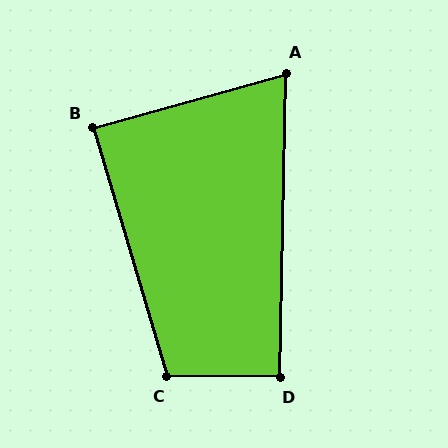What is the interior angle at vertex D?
Approximately 91 degrees (approximately right).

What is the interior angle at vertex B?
Approximately 89 degrees (approximately right).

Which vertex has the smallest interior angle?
A, at approximately 73 degrees.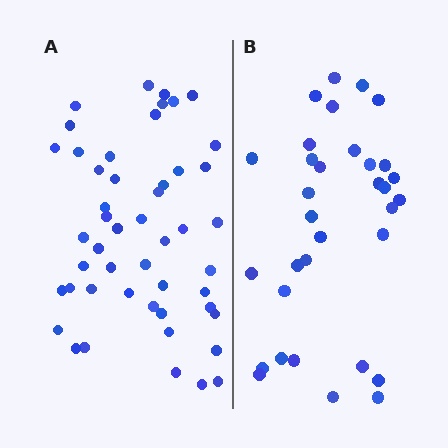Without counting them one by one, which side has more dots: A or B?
Region A (the left region) has more dots.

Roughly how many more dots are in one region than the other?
Region A has approximately 15 more dots than region B.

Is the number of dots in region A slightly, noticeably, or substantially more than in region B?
Region A has substantially more. The ratio is roughly 1.5 to 1.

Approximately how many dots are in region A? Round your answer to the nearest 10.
About 50 dots. (The exact count is 49, which rounds to 50.)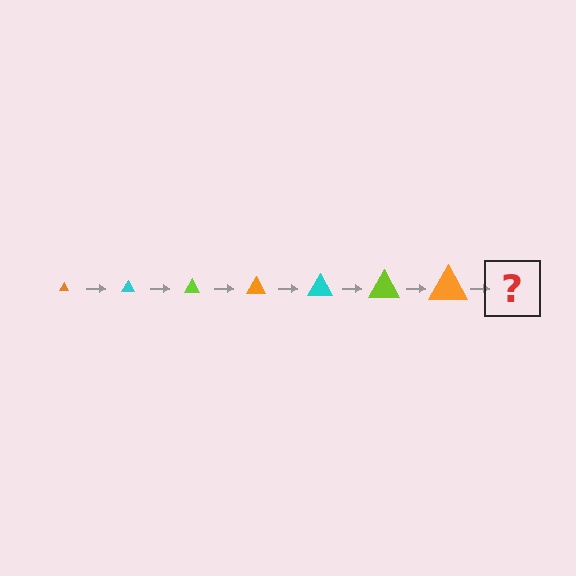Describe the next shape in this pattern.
It should be a cyan triangle, larger than the previous one.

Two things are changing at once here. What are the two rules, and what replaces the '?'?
The two rules are that the triangle grows larger each step and the color cycles through orange, cyan, and lime. The '?' should be a cyan triangle, larger than the previous one.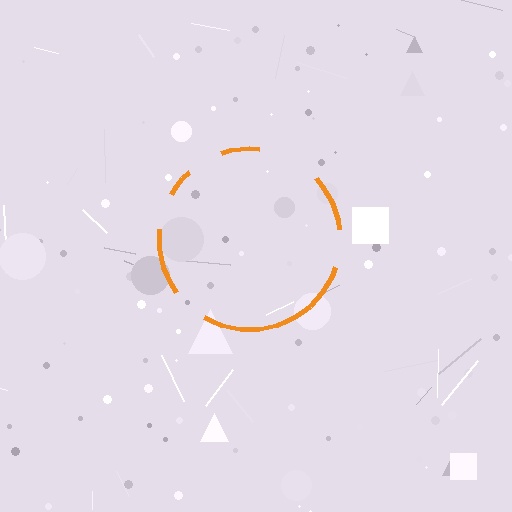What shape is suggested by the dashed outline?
The dashed outline suggests a circle.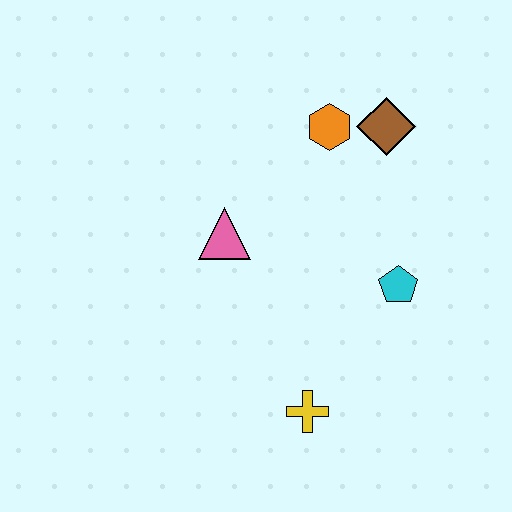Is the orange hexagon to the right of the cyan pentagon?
No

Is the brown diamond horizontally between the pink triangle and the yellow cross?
No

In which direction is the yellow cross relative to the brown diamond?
The yellow cross is below the brown diamond.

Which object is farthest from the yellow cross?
The brown diamond is farthest from the yellow cross.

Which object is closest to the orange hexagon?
The brown diamond is closest to the orange hexagon.